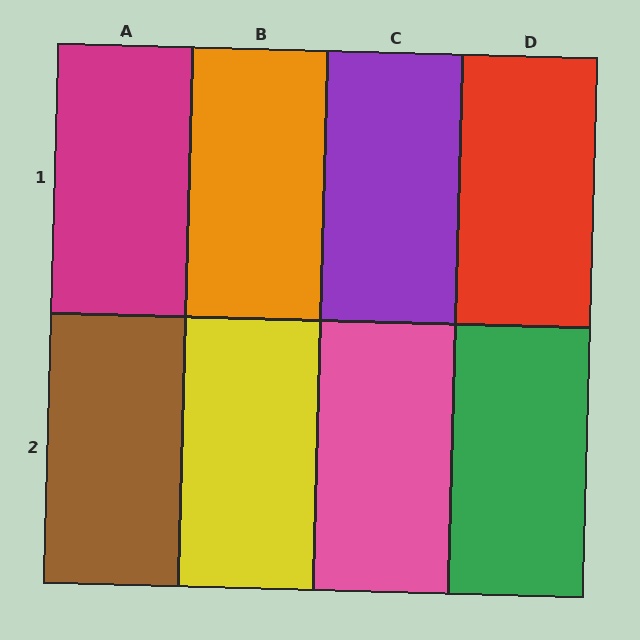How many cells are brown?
1 cell is brown.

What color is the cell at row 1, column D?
Red.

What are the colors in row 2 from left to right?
Brown, yellow, pink, green.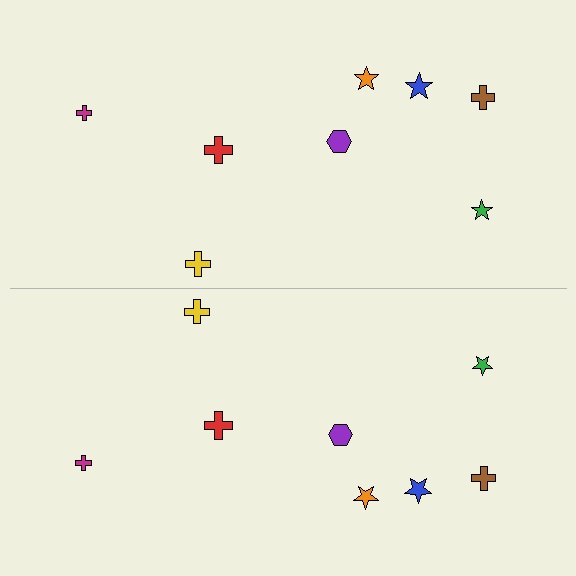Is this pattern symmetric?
Yes, this pattern has bilateral (reflection) symmetry.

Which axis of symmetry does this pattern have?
The pattern has a horizontal axis of symmetry running through the center of the image.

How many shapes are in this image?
There are 16 shapes in this image.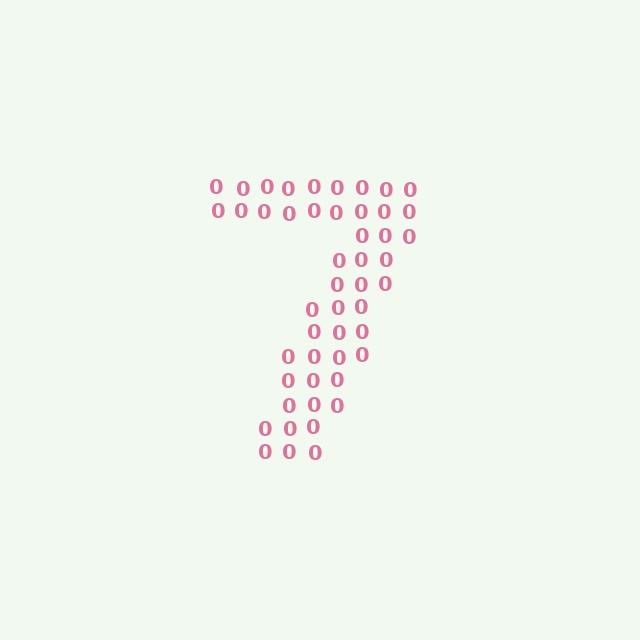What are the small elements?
The small elements are digit 0's.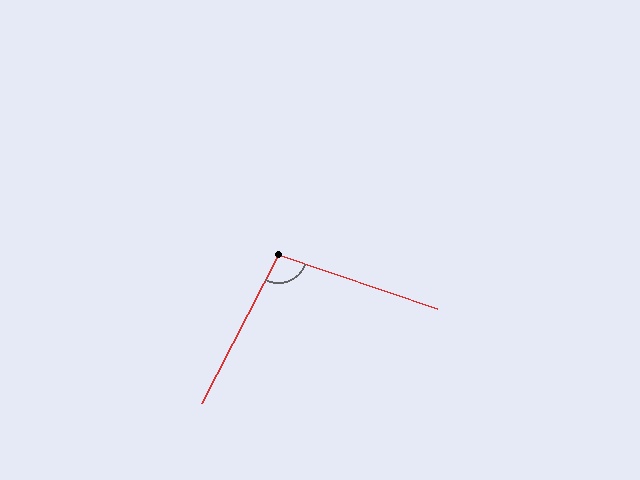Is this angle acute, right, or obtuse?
It is obtuse.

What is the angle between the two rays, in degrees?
Approximately 99 degrees.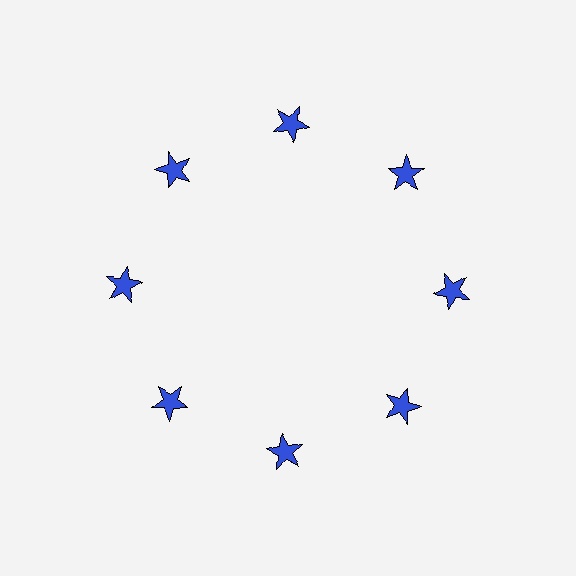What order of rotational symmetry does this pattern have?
This pattern has 8-fold rotational symmetry.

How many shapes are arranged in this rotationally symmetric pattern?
There are 8 shapes, arranged in 8 groups of 1.